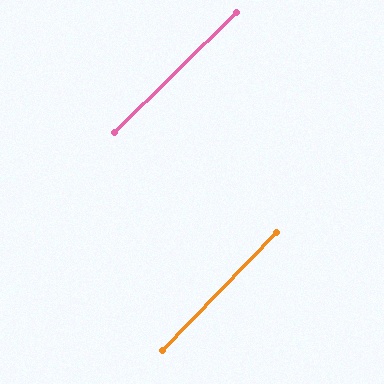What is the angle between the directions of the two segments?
Approximately 1 degree.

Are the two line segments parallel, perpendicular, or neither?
Parallel — their directions differ by only 1.4°.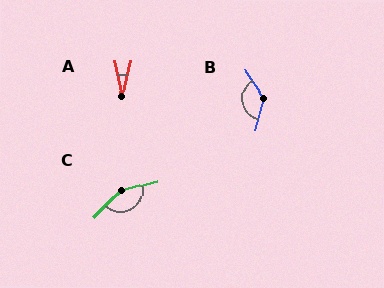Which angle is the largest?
C, at approximately 148 degrees.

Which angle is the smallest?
A, at approximately 26 degrees.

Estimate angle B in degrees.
Approximately 131 degrees.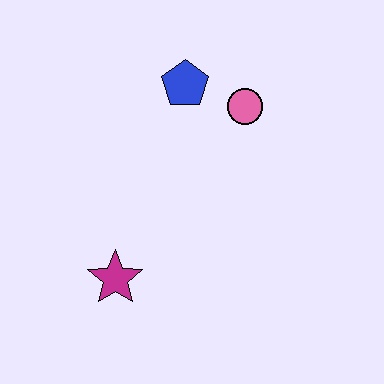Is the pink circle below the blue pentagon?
Yes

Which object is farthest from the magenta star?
The pink circle is farthest from the magenta star.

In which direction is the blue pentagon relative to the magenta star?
The blue pentagon is above the magenta star.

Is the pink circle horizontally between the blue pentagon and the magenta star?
No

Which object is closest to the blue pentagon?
The pink circle is closest to the blue pentagon.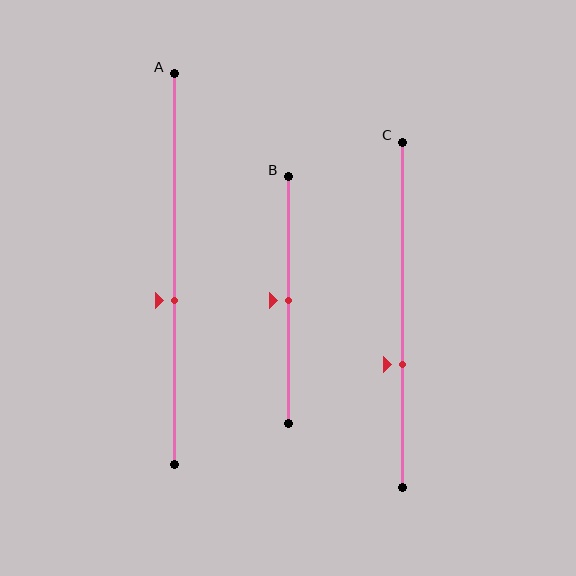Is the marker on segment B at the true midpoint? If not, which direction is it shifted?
Yes, the marker on segment B is at the true midpoint.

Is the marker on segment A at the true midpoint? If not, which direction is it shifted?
No, the marker on segment A is shifted downward by about 8% of the segment length.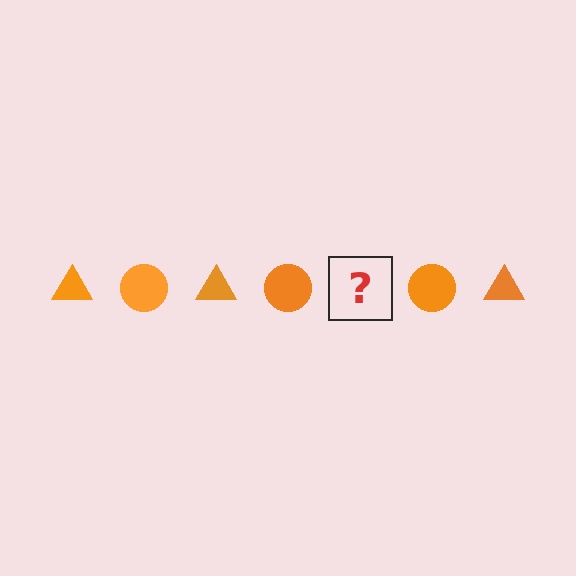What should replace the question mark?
The question mark should be replaced with an orange triangle.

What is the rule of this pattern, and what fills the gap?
The rule is that the pattern cycles through triangle, circle shapes in orange. The gap should be filled with an orange triangle.